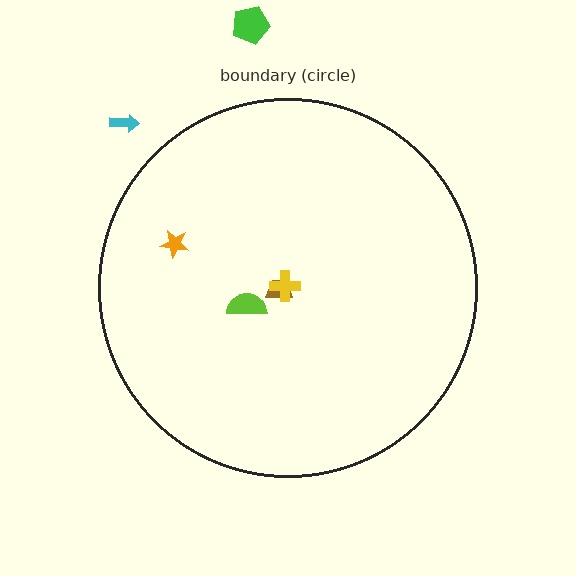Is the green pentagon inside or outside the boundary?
Outside.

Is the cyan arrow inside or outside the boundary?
Outside.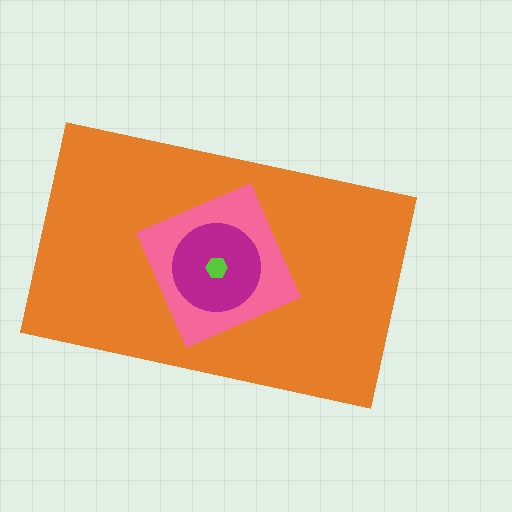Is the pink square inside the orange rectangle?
Yes.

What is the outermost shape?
The orange rectangle.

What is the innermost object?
The lime hexagon.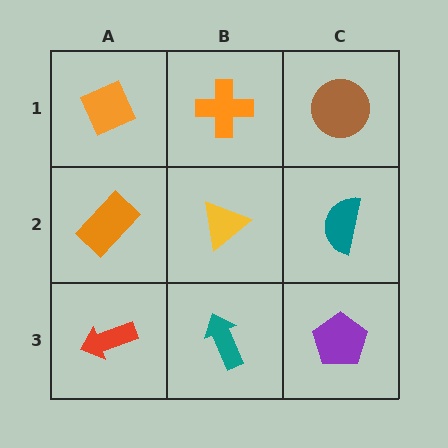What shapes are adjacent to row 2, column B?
An orange cross (row 1, column B), a teal arrow (row 3, column B), an orange rectangle (row 2, column A), a teal semicircle (row 2, column C).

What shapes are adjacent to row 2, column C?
A brown circle (row 1, column C), a purple pentagon (row 3, column C), a yellow triangle (row 2, column B).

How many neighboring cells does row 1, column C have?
2.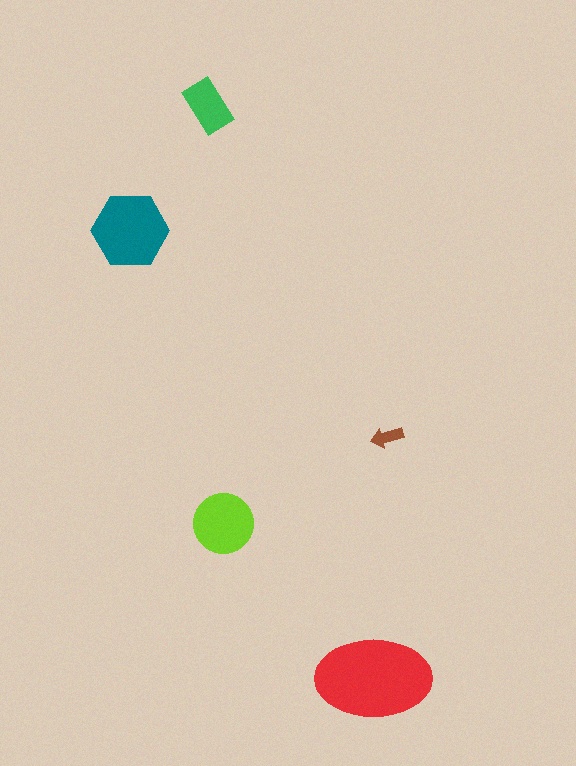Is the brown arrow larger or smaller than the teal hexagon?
Smaller.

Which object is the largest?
The red ellipse.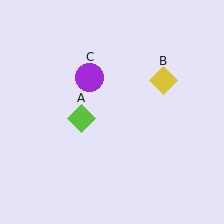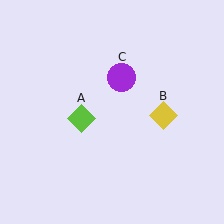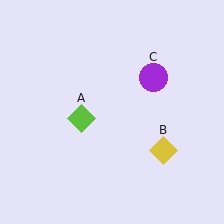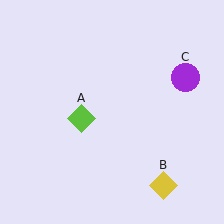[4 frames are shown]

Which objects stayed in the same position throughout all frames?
Lime diamond (object A) remained stationary.